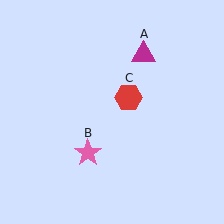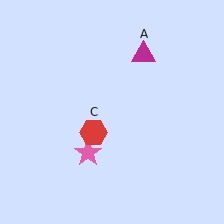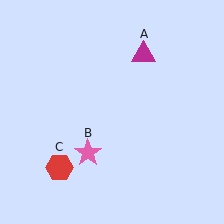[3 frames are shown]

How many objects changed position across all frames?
1 object changed position: red hexagon (object C).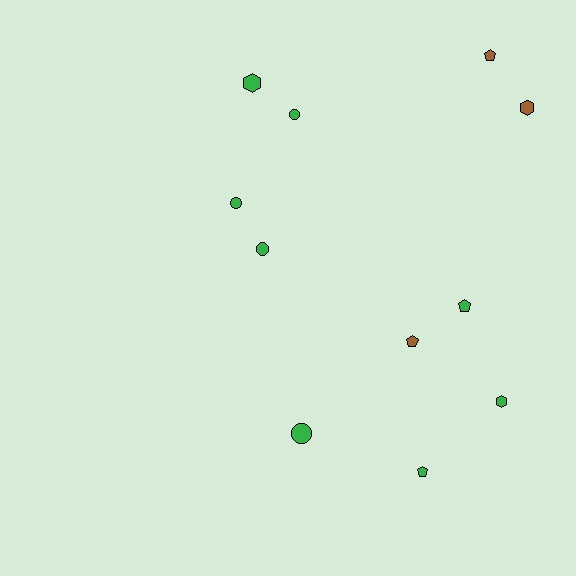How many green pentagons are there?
There are 2 green pentagons.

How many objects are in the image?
There are 11 objects.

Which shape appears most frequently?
Circle, with 4 objects.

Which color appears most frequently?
Green, with 8 objects.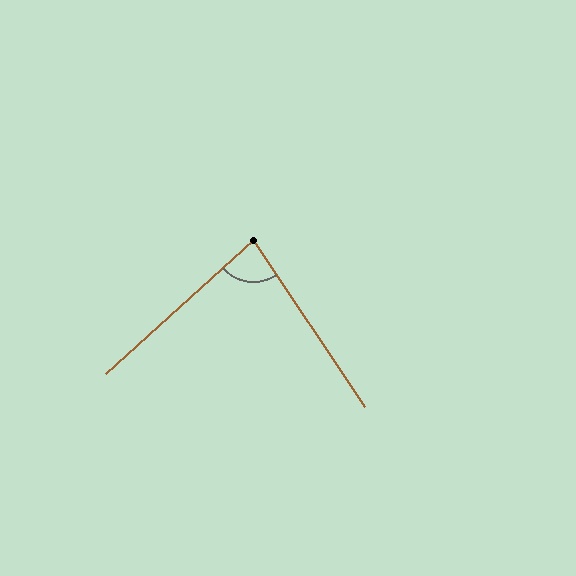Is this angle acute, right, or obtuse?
It is acute.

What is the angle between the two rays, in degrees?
Approximately 82 degrees.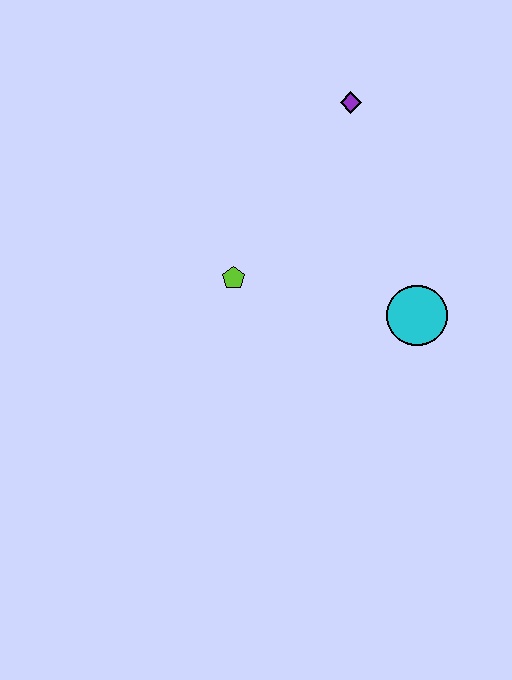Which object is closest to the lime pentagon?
The cyan circle is closest to the lime pentagon.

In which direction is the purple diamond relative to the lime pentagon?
The purple diamond is above the lime pentagon.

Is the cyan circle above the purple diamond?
No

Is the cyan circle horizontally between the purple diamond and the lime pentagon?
No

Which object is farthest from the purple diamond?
The cyan circle is farthest from the purple diamond.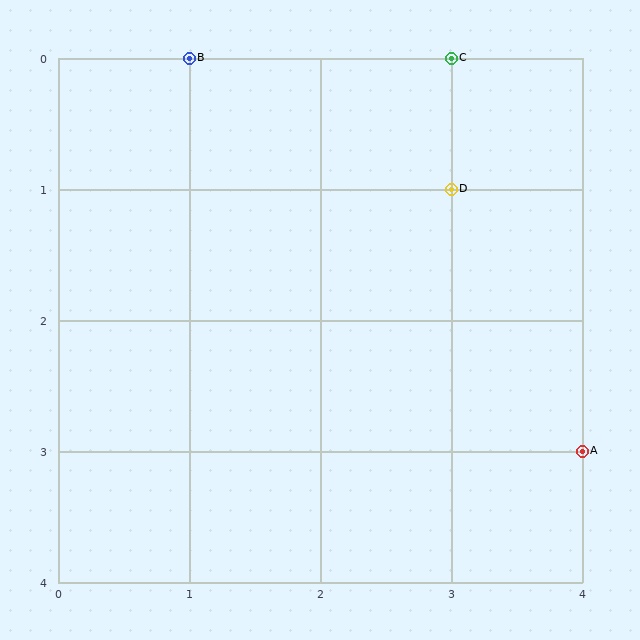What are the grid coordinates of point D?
Point D is at grid coordinates (3, 1).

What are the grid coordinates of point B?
Point B is at grid coordinates (1, 0).